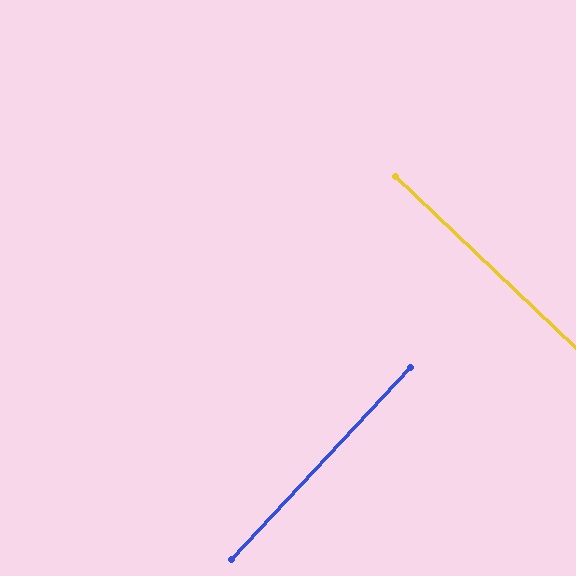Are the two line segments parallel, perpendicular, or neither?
Perpendicular — they meet at approximately 90°.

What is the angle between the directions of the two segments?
Approximately 90 degrees.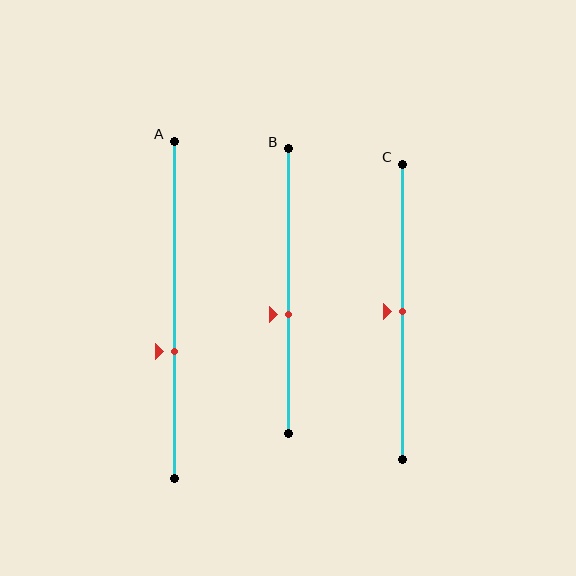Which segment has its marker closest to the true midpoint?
Segment C has its marker closest to the true midpoint.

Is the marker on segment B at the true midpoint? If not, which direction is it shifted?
No, the marker on segment B is shifted downward by about 8% of the segment length.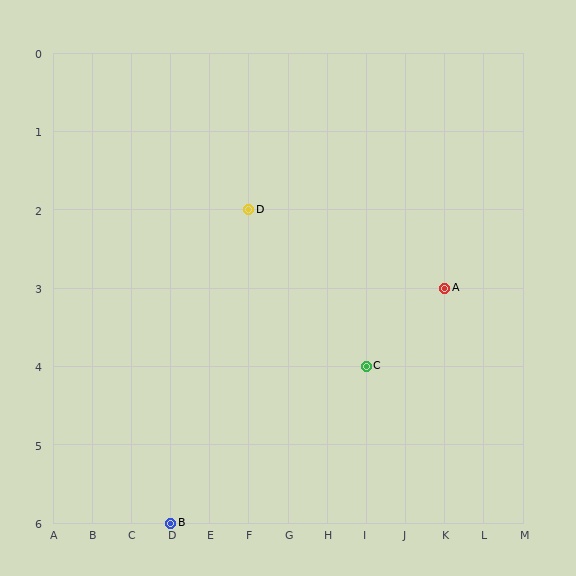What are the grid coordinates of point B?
Point B is at grid coordinates (D, 6).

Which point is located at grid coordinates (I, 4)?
Point C is at (I, 4).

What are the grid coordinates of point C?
Point C is at grid coordinates (I, 4).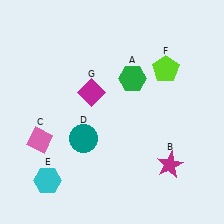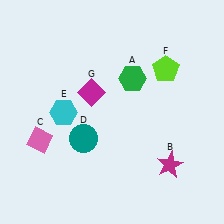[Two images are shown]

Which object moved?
The cyan hexagon (E) moved up.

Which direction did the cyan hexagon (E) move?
The cyan hexagon (E) moved up.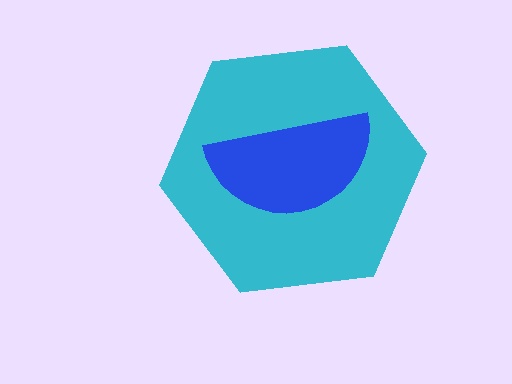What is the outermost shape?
The cyan hexagon.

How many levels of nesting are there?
2.